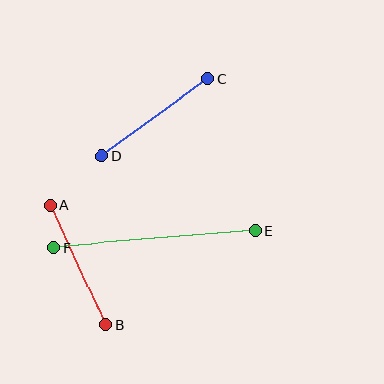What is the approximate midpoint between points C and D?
The midpoint is at approximately (155, 117) pixels.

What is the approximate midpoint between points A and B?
The midpoint is at approximately (78, 265) pixels.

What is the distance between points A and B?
The distance is approximately 132 pixels.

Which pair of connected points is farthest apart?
Points E and F are farthest apart.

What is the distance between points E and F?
The distance is approximately 202 pixels.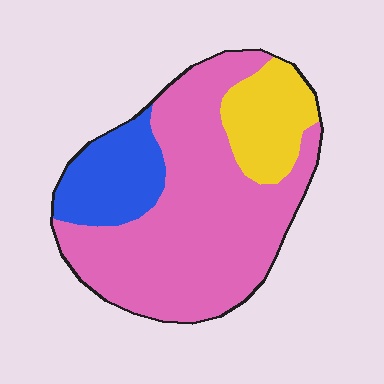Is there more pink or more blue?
Pink.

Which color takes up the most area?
Pink, at roughly 65%.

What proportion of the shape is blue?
Blue covers around 15% of the shape.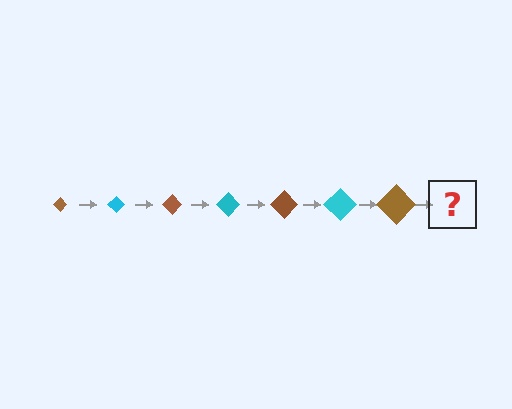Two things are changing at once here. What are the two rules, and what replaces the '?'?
The two rules are that the diamond grows larger each step and the color cycles through brown and cyan. The '?' should be a cyan diamond, larger than the previous one.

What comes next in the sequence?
The next element should be a cyan diamond, larger than the previous one.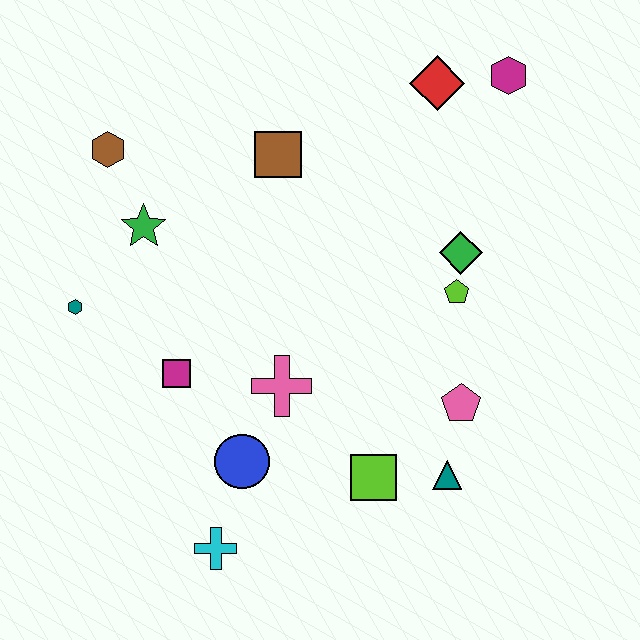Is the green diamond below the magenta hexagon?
Yes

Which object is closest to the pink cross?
The blue circle is closest to the pink cross.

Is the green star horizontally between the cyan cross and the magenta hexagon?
No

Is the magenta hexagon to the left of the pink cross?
No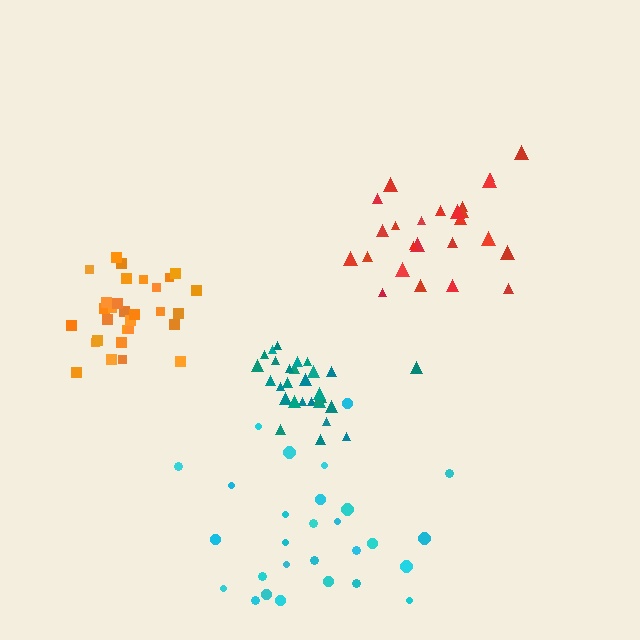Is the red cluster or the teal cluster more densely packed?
Teal.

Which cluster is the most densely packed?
Teal.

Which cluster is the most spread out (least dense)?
Cyan.